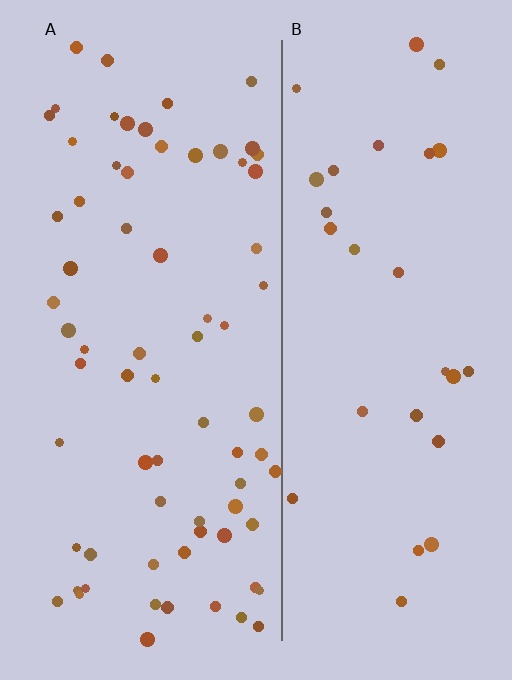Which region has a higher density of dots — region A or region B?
A (the left).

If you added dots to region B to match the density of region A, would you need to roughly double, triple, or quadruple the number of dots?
Approximately double.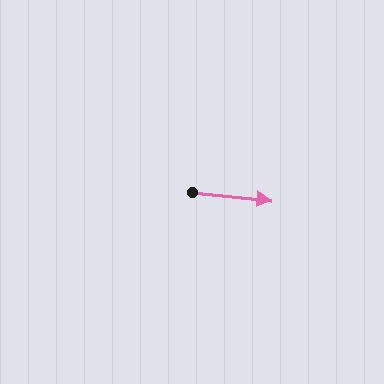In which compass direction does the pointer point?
East.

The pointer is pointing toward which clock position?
Roughly 3 o'clock.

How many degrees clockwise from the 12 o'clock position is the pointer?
Approximately 96 degrees.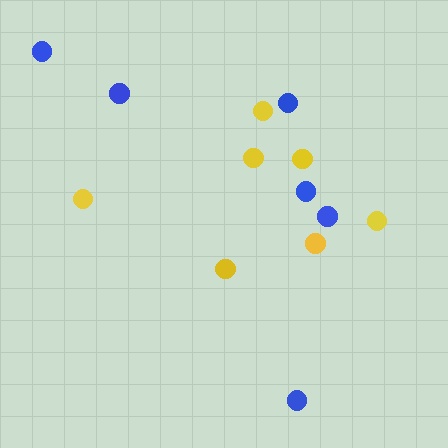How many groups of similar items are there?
There are 2 groups: one group of yellow circles (7) and one group of blue circles (6).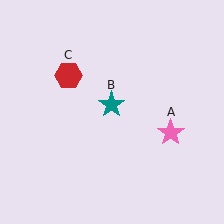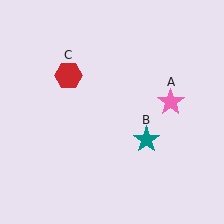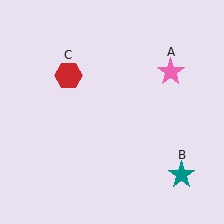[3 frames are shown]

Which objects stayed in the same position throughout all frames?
Red hexagon (object C) remained stationary.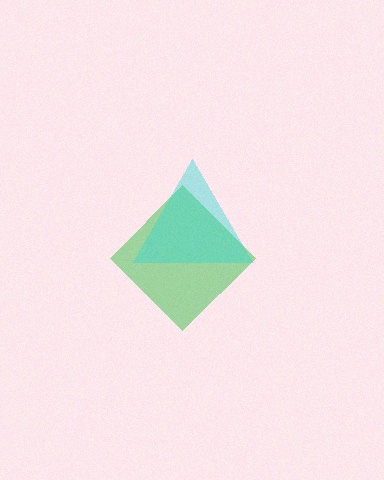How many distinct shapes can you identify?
There are 2 distinct shapes: a green diamond, a cyan triangle.